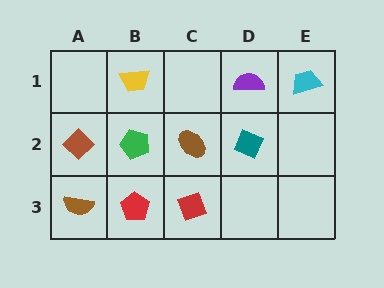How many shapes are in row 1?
3 shapes.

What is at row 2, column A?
A brown diamond.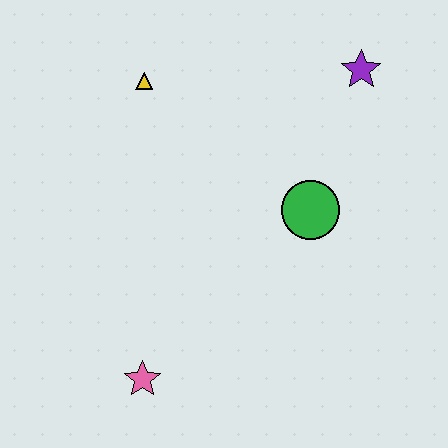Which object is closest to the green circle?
The purple star is closest to the green circle.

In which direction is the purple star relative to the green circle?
The purple star is above the green circle.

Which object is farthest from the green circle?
The pink star is farthest from the green circle.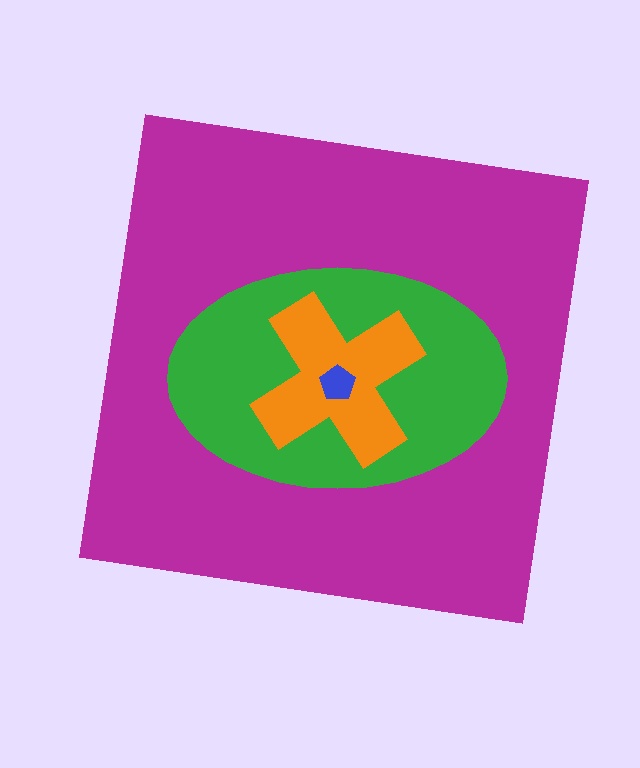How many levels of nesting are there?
4.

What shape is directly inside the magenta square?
The green ellipse.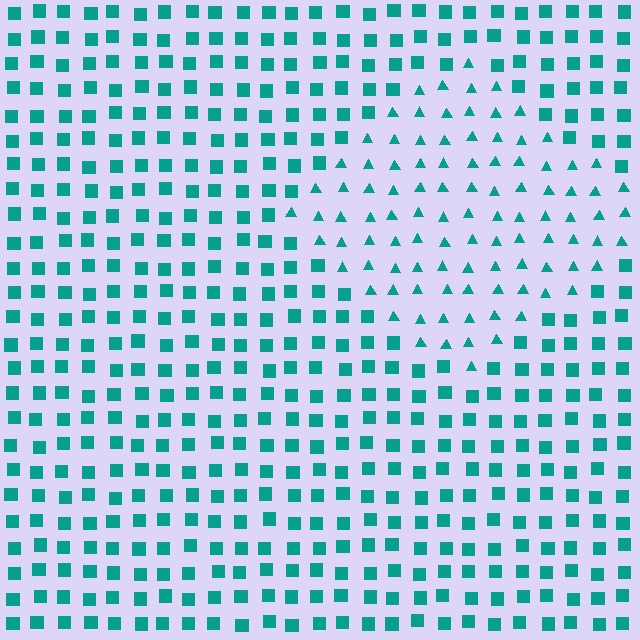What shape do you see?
I see a diamond.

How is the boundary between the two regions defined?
The boundary is defined by a change in element shape: triangles inside vs. squares outside. All elements share the same color and spacing.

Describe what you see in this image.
The image is filled with small teal elements arranged in a uniform grid. A diamond-shaped region contains triangles, while the surrounding area contains squares. The boundary is defined purely by the change in element shape.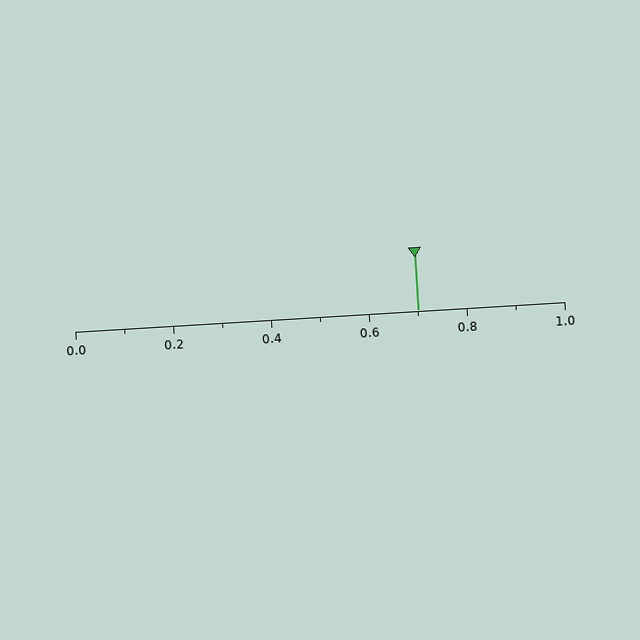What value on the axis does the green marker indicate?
The marker indicates approximately 0.7.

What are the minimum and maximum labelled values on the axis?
The axis runs from 0.0 to 1.0.